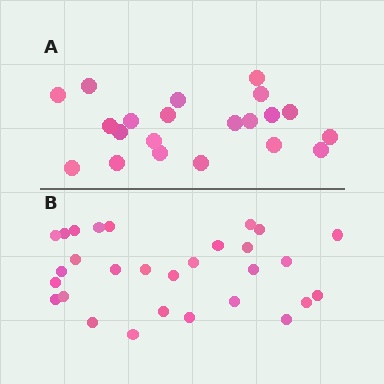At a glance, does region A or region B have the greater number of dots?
Region B (the bottom region) has more dots.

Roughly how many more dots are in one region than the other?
Region B has roughly 8 or so more dots than region A.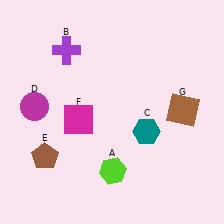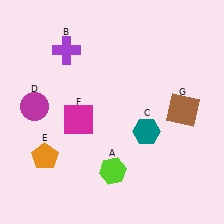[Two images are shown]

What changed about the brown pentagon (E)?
In Image 1, E is brown. In Image 2, it changed to orange.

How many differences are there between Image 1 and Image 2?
There is 1 difference between the two images.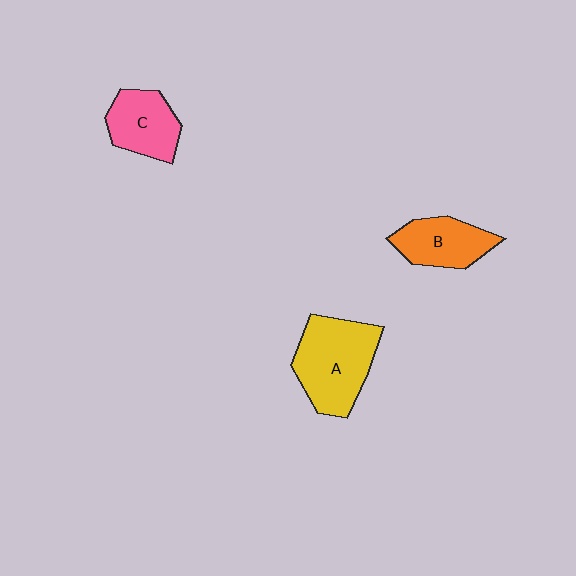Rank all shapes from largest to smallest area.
From largest to smallest: A (yellow), B (orange), C (pink).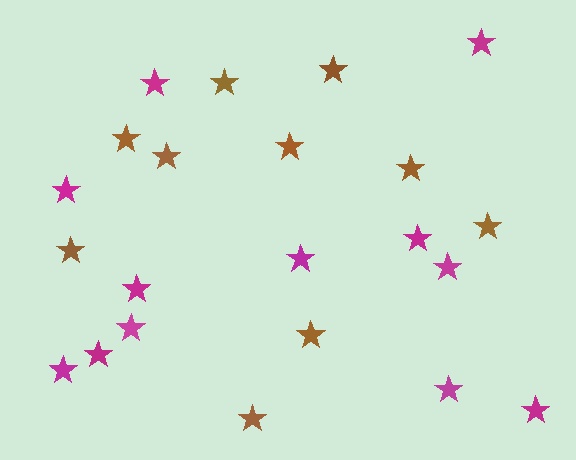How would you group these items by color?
There are 2 groups: one group of brown stars (10) and one group of magenta stars (12).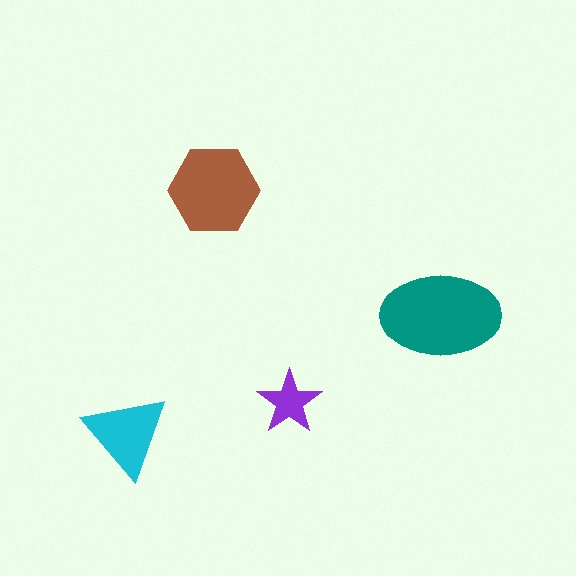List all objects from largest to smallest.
The teal ellipse, the brown hexagon, the cyan triangle, the purple star.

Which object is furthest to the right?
The teal ellipse is rightmost.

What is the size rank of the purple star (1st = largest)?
4th.